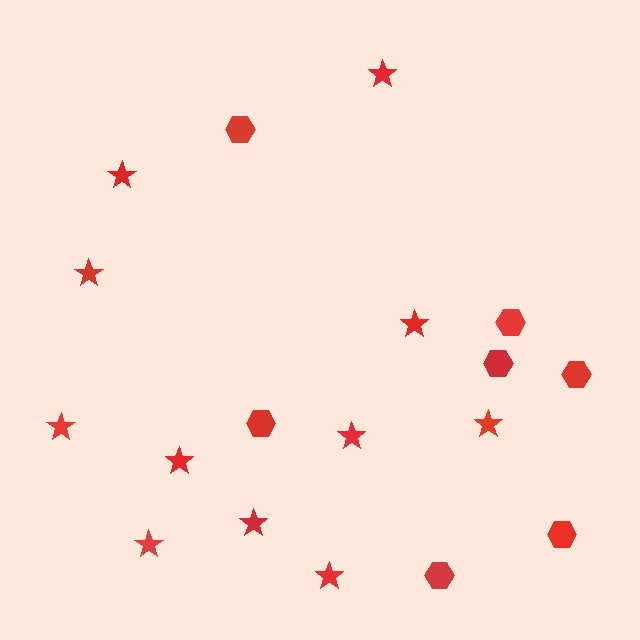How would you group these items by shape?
There are 2 groups: one group of hexagons (7) and one group of stars (11).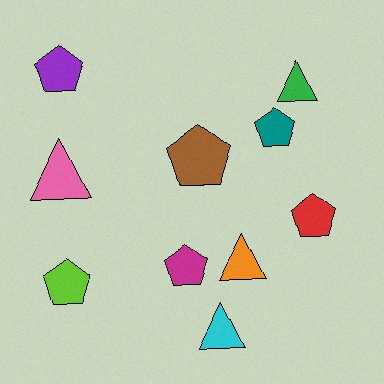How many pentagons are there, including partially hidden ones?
There are 6 pentagons.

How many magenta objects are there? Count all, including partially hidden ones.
There is 1 magenta object.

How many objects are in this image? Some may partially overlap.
There are 10 objects.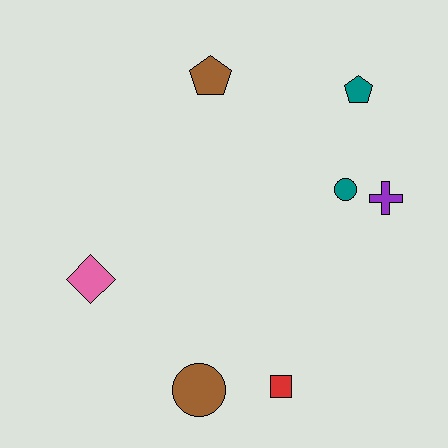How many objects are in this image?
There are 7 objects.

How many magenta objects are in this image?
There are no magenta objects.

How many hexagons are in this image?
There are no hexagons.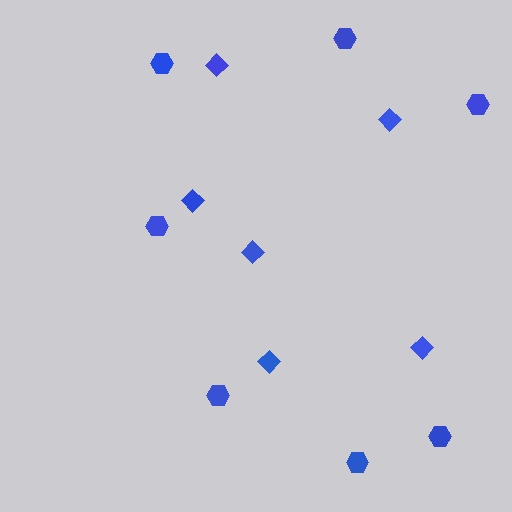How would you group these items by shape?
There are 2 groups: one group of diamonds (6) and one group of hexagons (7).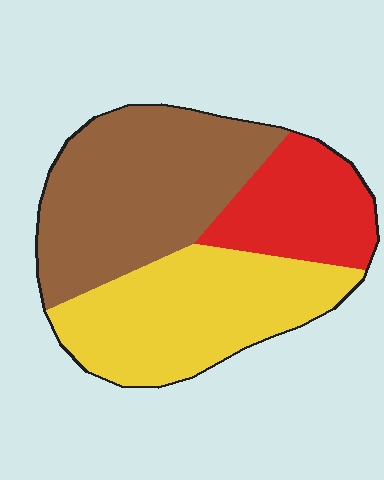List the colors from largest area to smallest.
From largest to smallest: brown, yellow, red.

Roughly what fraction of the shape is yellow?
Yellow covers roughly 35% of the shape.